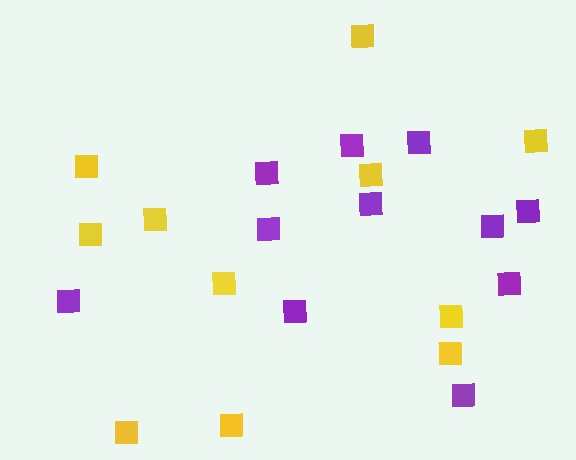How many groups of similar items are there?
There are 2 groups: one group of purple squares (11) and one group of yellow squares (11).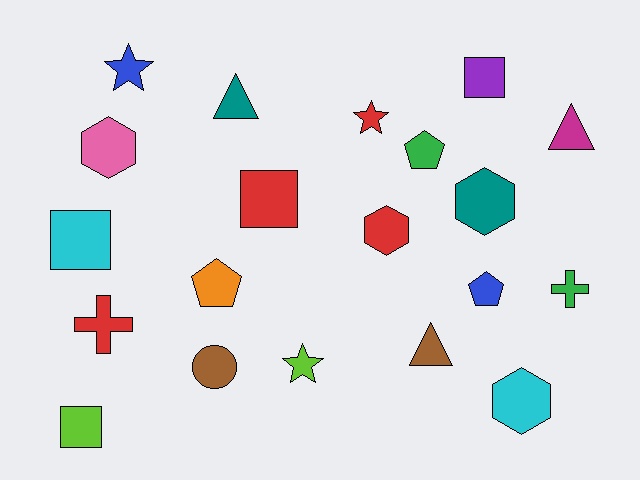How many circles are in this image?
There is 1 circle.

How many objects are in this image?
There are 20 objects.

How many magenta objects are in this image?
There is 1 magenta object.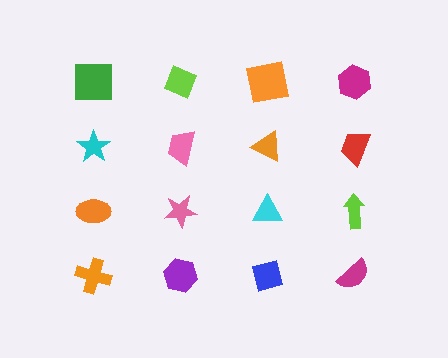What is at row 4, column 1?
An orange cross.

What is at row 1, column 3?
An orange square.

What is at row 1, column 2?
A lime diamond.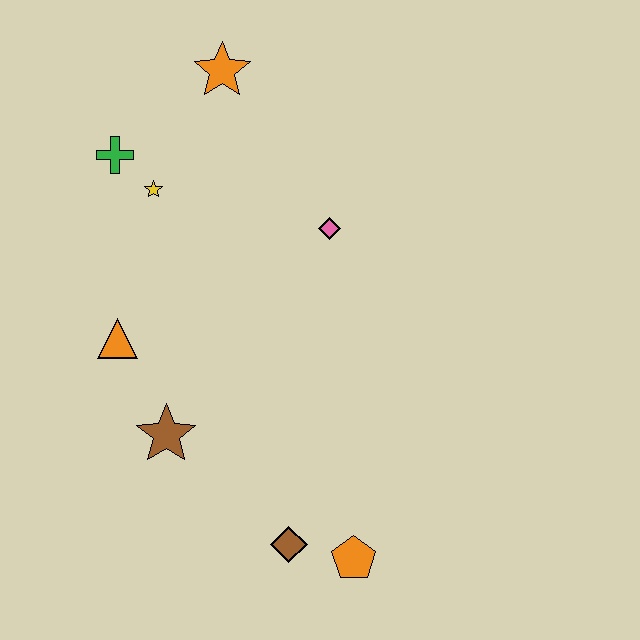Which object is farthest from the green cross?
The orange pentagon is farthest from the green cross.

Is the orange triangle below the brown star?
No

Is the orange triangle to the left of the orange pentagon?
Yes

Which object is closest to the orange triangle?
The brown star is closest to the orange triangle.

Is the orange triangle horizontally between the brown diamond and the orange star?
No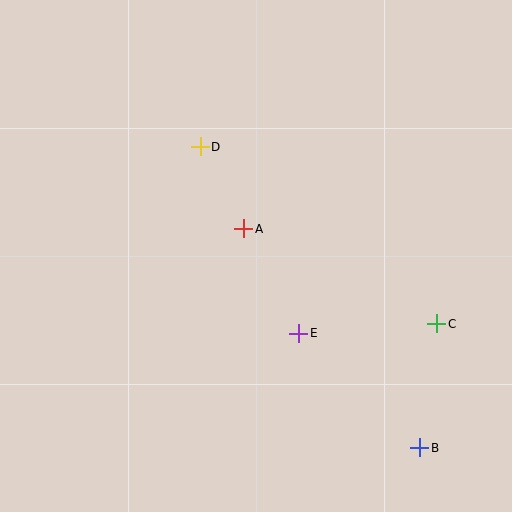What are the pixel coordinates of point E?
Point E is at (299, 333).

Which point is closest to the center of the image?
Point A at (244, 229) is closest to the center.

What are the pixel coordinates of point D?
Point D is at (200, 147).